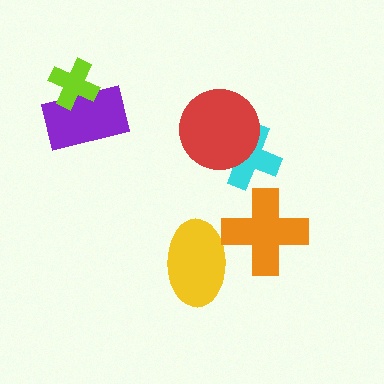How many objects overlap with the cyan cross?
1 object overlaps with the cyan cross.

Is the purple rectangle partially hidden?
Yes, it is partially covered by another shape.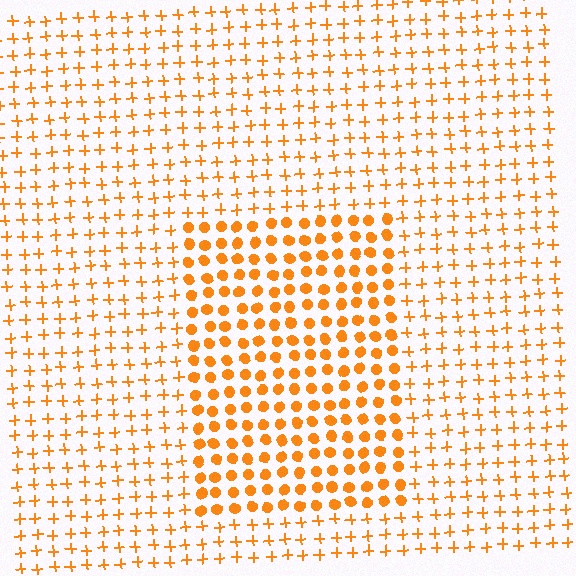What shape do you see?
I see a rectangle.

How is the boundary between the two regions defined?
The boundary is defined by a change in element shape: circles inside vs. plus signs outside. All elements share the same color and spacing.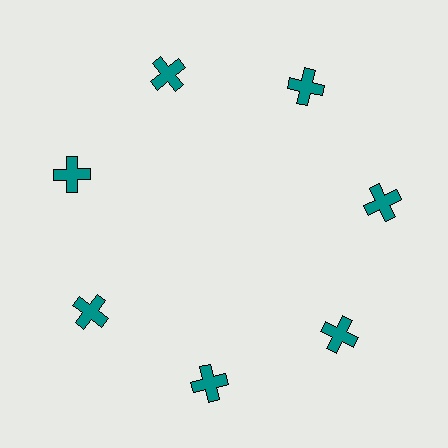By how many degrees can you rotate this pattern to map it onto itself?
The pattern maps onto itself every 51 degrees of rotation.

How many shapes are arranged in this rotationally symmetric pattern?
There are 7 shapes, arranged in 7 groups of 1.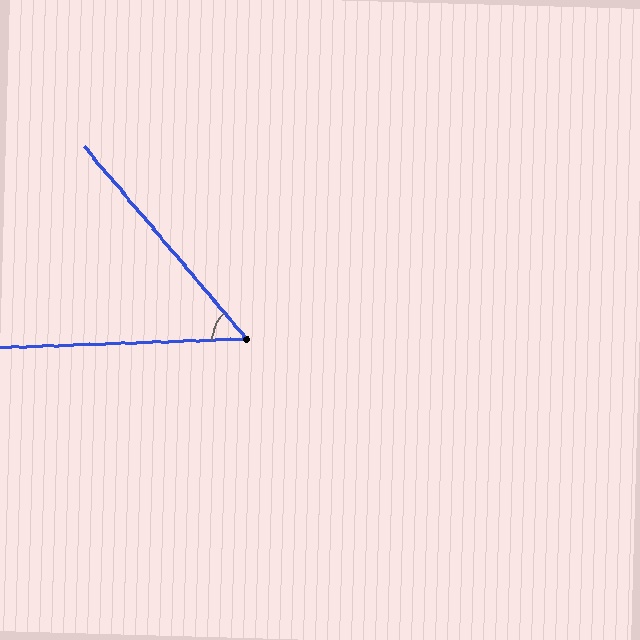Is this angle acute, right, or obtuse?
It is acute.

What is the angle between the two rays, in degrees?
Approximately 52 degrees.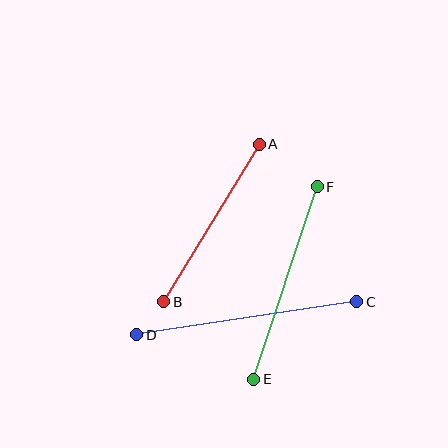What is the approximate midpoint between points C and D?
The midpoint is at approximately (247, 318) pixels.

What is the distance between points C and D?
The distance is approximately 222 pixels.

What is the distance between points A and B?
The distance is approximately 184 pixels.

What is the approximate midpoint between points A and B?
The midpoint is at approximately (211, 223) pixels.